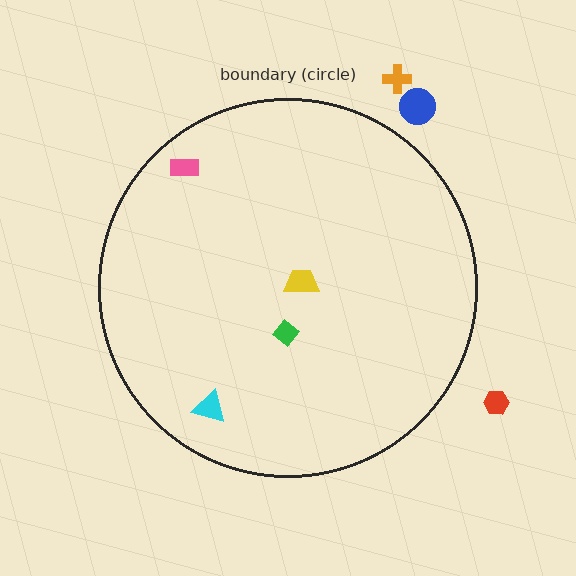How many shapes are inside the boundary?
4 inside, 3 outside.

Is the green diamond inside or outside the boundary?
Inside.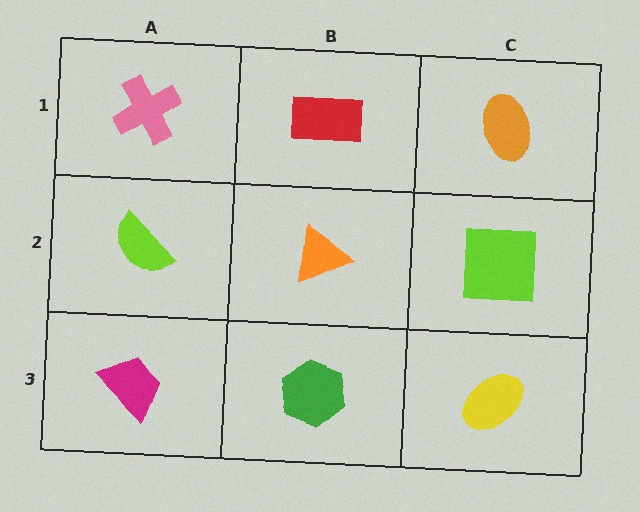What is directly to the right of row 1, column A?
A red rectangle.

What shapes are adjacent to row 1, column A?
A lime semicircle (row 2, column A), a red rectangle (row 1, column B).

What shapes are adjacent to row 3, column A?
A lime semicircle (row 2, column A), a green hexagon (row 3, column B).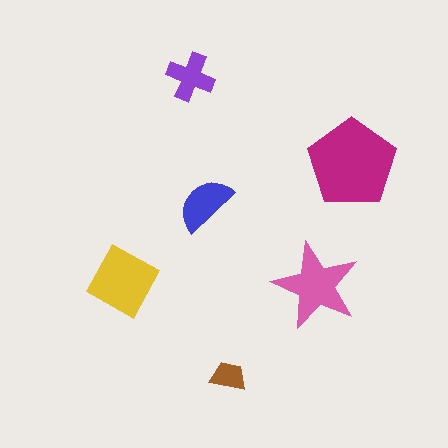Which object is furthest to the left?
The yellow diamond is leftmost.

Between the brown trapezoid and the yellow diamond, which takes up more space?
The yellow diamond.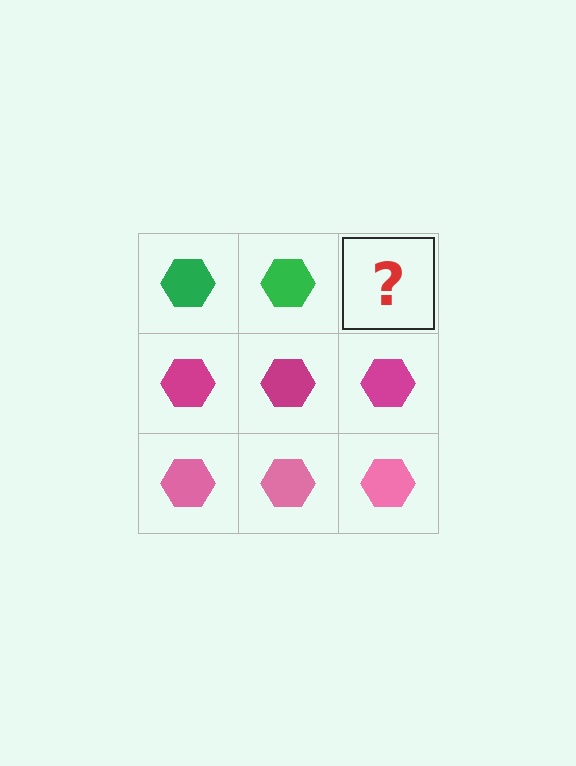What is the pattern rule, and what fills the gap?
The rule is that each row has a consistent color. The gap should be filled with a green hexagon.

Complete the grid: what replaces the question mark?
The question mark should be replaced with a green hexagon.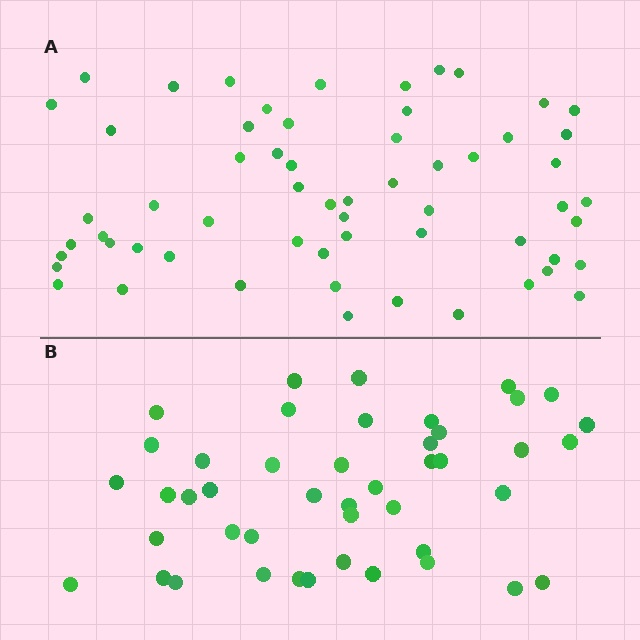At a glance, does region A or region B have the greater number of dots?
Region A (the top region) has more dots.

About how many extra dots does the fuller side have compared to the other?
Region A has approximately 15 more dots than region B.